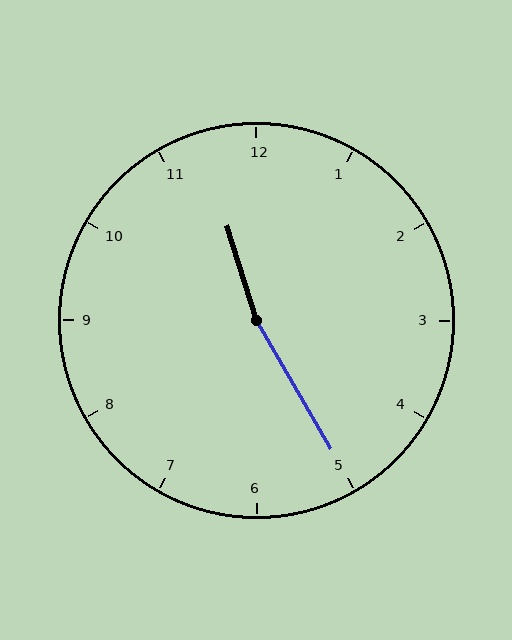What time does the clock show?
11:25.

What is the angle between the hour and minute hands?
Approximately 168 degrees.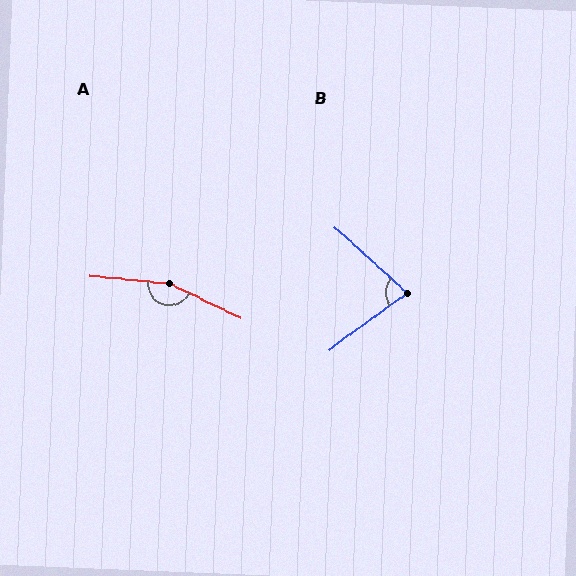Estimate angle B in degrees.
Approximately 79 degrees.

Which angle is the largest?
A, at approximately 159 degrees.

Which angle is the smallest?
B, at approximately 79 degrees.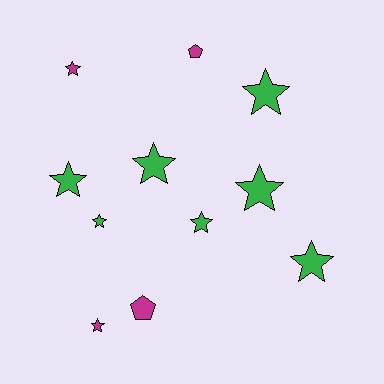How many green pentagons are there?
There are no green pentagons.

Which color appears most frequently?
Green, with 7 objects.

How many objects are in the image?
There are 11 objects.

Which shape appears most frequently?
Star, with 9 objects.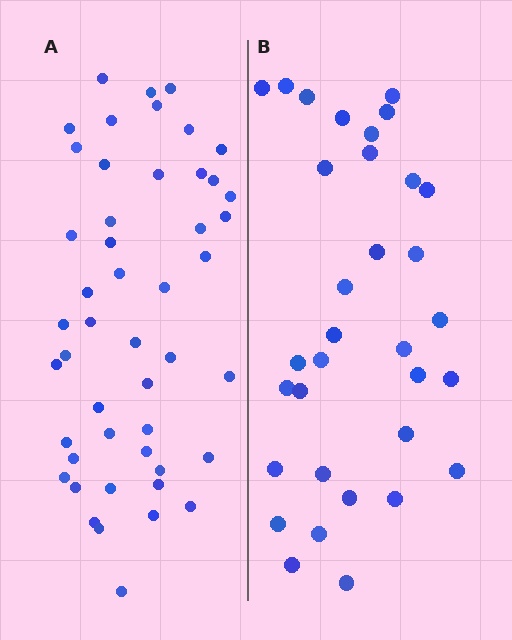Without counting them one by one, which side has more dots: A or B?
Region A (the left region) has more dots.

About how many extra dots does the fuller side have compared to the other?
Region A has approximately 15 more dots than region B.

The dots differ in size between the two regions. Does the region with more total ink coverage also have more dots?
No. Region B has more total ink coverage because its dots are larger, but region A actually contains more individual dots. Total area can be misleading — the number of items is what matters here.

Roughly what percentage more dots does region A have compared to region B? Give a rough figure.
About 45% more.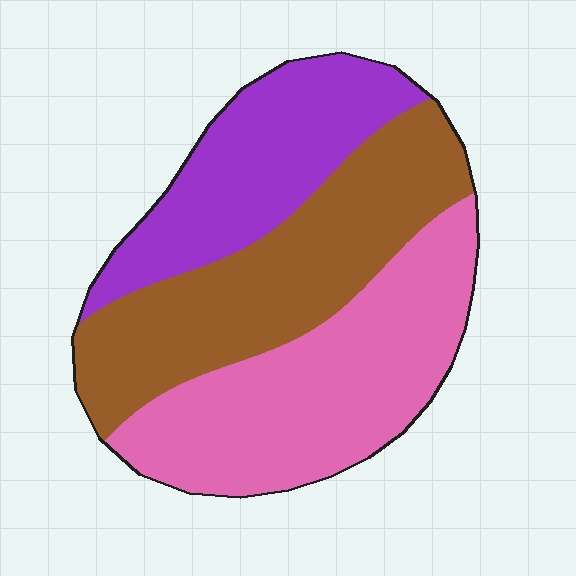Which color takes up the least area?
Purple, at roughly 25%.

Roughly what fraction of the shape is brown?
Brown takes up between a quarter and a half of the shape.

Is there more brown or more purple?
Brown.